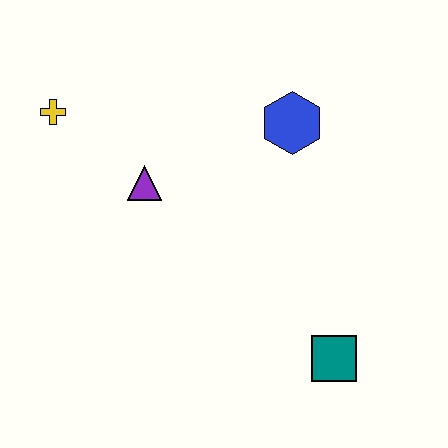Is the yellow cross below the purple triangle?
No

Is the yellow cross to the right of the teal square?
No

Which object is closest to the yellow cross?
The purple triangle is closest to the yellow cross.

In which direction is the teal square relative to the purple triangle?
The teal square is to the right of the purple triangle.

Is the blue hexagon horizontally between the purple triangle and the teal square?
Yes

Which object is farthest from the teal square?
The yellow cross is farthest from the teal square.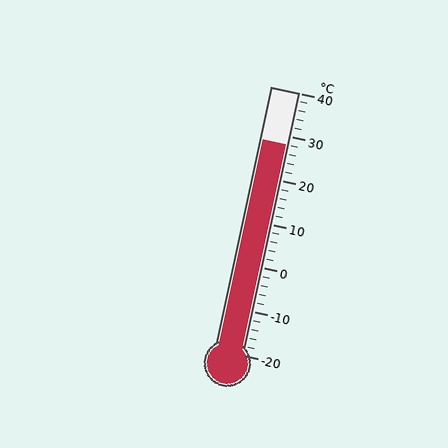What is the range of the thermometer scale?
The thermometer scale ranges from -20°C to 40°C.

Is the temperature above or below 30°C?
The temperature is below 30°C.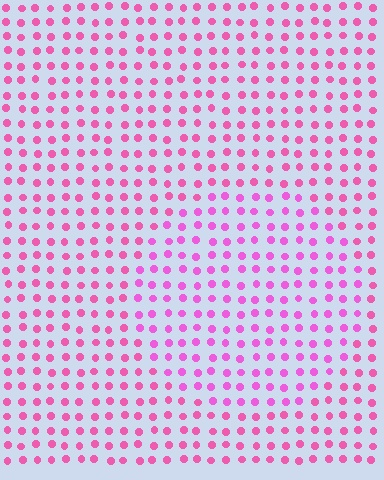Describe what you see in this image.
The image is filled with small pink elements in a uniform arrangement. A circle-shaped region is visible where the elements are tinted to a slightly different hue, forming a subtle color boundary.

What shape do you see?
I see a circle.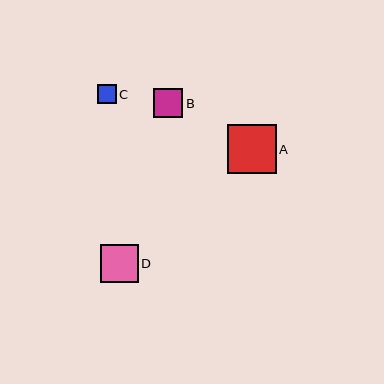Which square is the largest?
Square A is the largest with a size of approximately 49 pixels.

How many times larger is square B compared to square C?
Square B is approximately 1.6 times the size of square C.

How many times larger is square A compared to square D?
Square A is approximately 1.3 times the size of square D.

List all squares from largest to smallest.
From largest to smallest: A, D, B, C.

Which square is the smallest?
Square C is the smallest with a size of approximately 19 pixels.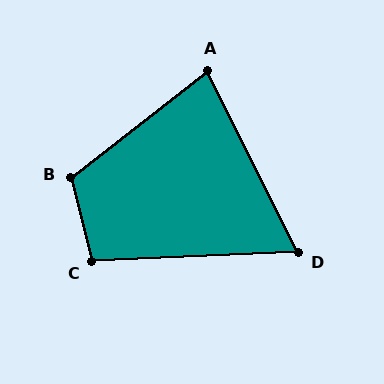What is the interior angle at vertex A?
Approximately 79 degrees (acute).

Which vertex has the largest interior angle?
B, at approximately 114 degrees.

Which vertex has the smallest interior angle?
D, at approximately 66 degrees.